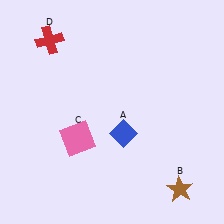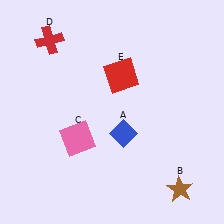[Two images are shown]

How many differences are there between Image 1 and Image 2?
There is 1 difference between the two images.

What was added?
A red square (E) was added in Image 2.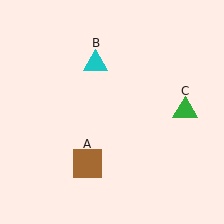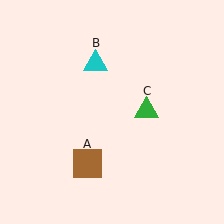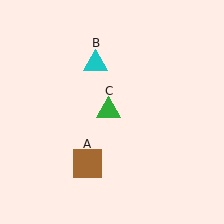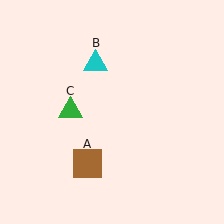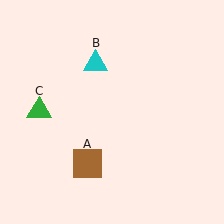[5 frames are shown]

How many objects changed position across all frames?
1 object changed position: green triangle (object C).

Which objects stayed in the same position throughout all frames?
Brown square (object A) and cyan triangle (object B) remained stationary.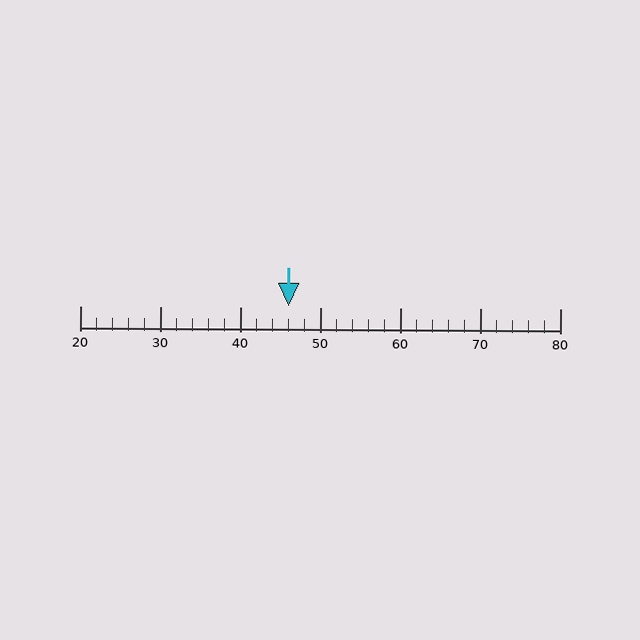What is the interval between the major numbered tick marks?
The major tick marks are spaced 10 units apart.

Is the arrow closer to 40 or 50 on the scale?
The arrow is closer to 50.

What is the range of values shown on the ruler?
The ruler shows values from 20 to 80.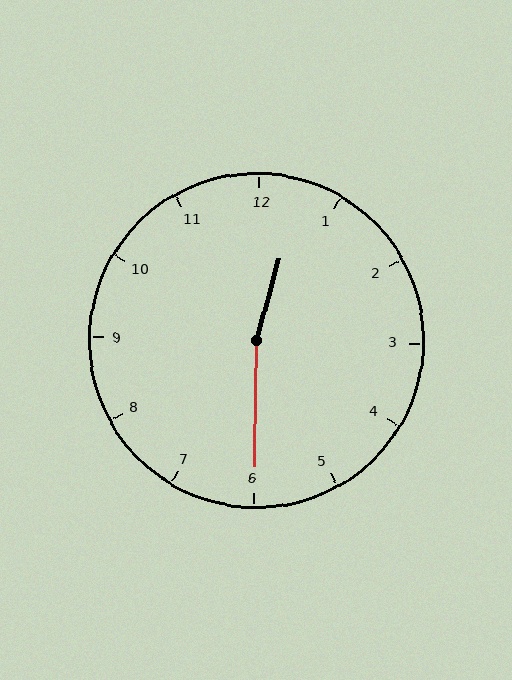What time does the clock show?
12:30.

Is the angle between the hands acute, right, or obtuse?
It is obtuse.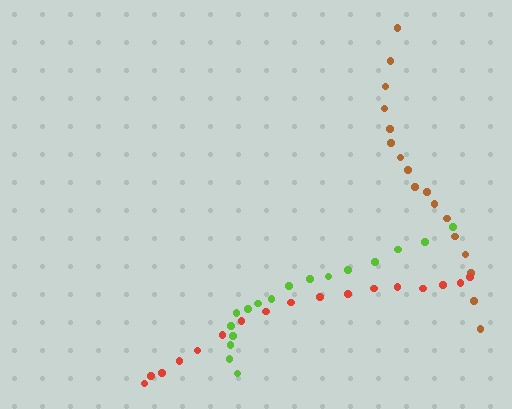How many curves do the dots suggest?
There are 3 distinct paths.